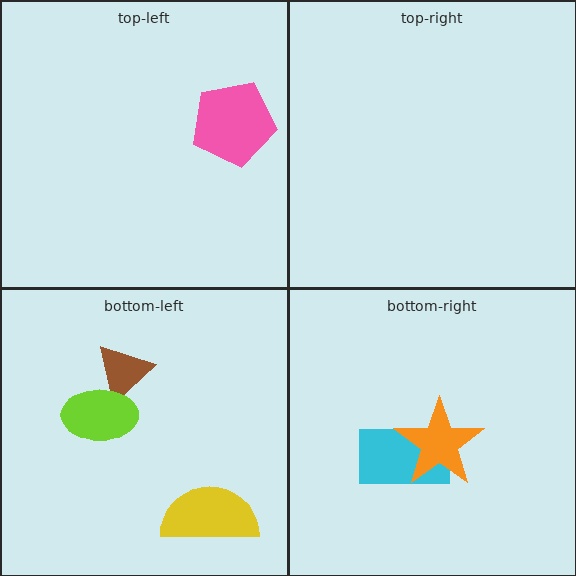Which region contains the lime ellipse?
The bottom-left region.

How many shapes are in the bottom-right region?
2.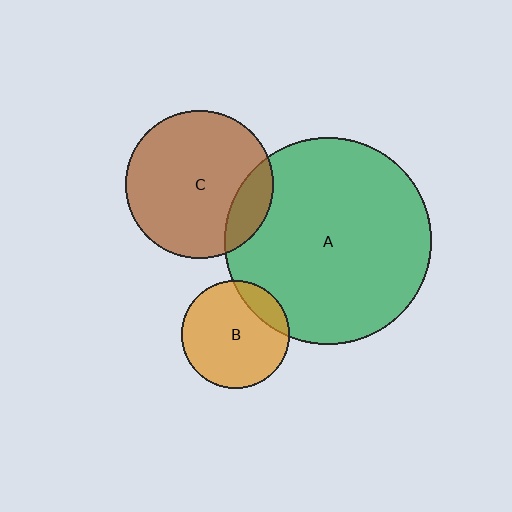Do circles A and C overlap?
Yes.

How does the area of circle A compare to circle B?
Approximately 3.7 times.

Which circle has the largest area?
Circle A (green).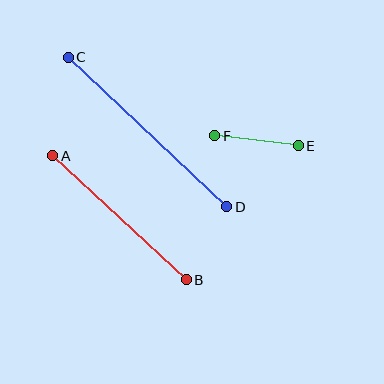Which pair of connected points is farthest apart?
Points C and D are farthest apart.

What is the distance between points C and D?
The distance is approximately 218 pixels.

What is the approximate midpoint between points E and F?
The midpoint is at approximately (256, 141) pixels.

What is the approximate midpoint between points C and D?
The midpoint is at approximately (147, 132) pixels.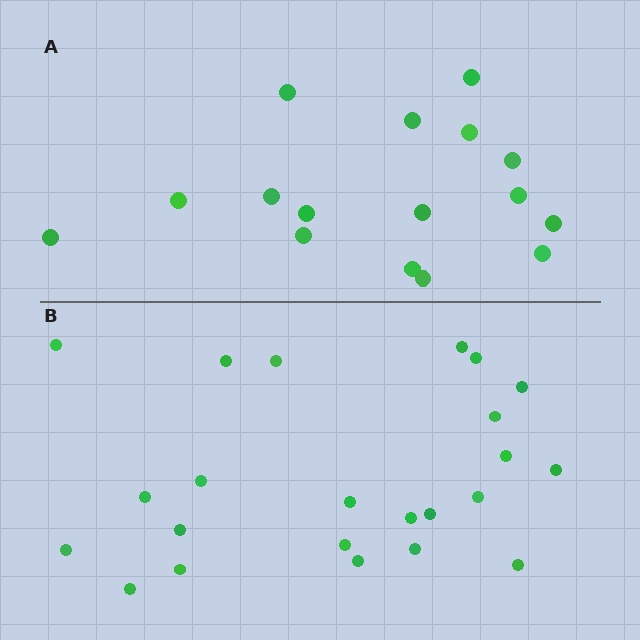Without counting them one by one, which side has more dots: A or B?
Region B (the bottom region) has more dots.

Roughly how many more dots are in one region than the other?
Region B has roughly 8 or so more dots than region A.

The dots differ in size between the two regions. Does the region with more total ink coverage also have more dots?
No. Region A has more total ink coverage because its dots are larger, but region B actually contains more individual dots. Total area can be misleading — the number of items is what matters here.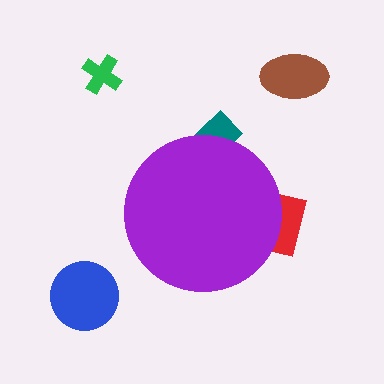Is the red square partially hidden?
Yes, the red square is partially hidden behind the purple circle.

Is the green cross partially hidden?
No, the green cross is fully visible.